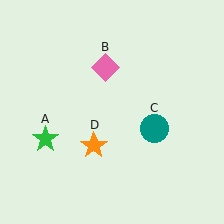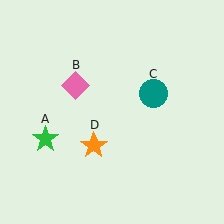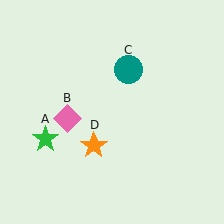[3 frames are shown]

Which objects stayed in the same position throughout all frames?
Green star (object A) and orange star (object D) remained stationary.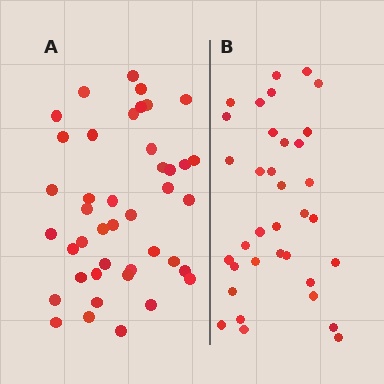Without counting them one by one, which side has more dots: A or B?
Region A (the left region) has more dots.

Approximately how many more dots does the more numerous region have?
Region A has roughly 8 or so more dots than region B.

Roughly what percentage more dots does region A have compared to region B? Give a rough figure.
About 20% more.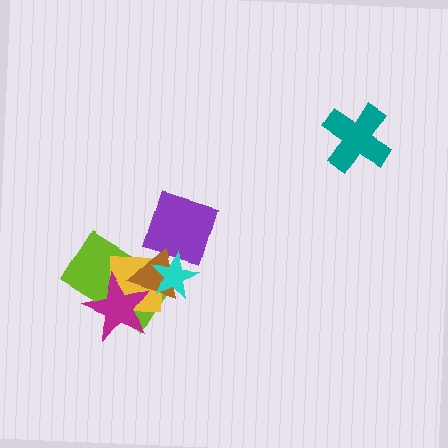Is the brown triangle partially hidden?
Yes, it is partially covered by another shape.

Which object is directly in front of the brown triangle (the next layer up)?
The cyan star is directly in front of the brown triangle.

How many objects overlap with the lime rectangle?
4 objects overlap with the lime rectangle.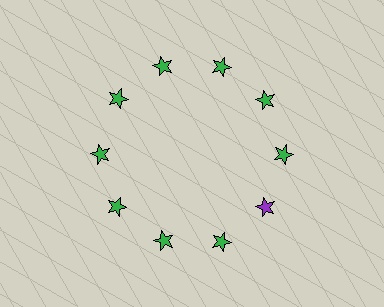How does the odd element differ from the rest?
It has a different color: purple instead of green.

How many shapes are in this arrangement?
There are 10 shapes arranged in a ring pattern.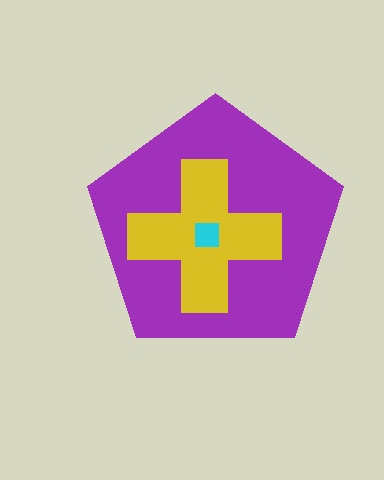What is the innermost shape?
The cyan square.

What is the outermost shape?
The purple pentagon.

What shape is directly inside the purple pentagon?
The yellow cross.